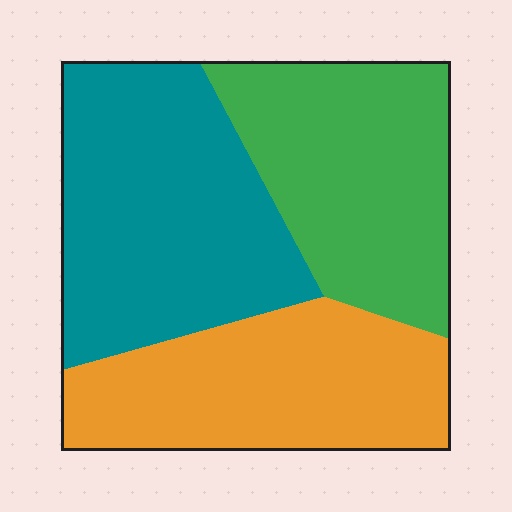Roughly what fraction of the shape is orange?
Orange takes up between a sixth and a third of the shape.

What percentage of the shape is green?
Green takes up between a quarter and a half of the shape.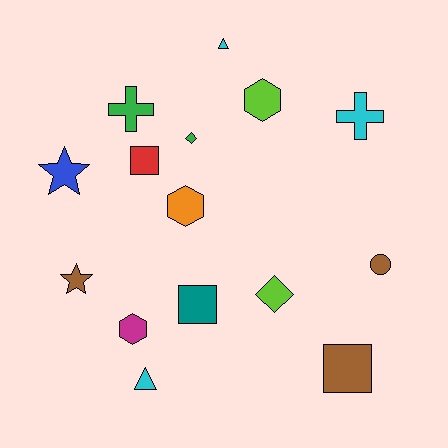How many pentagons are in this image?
There are no pentagons.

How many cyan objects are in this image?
There are 3 cyan objects.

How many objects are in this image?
There are 15 objects.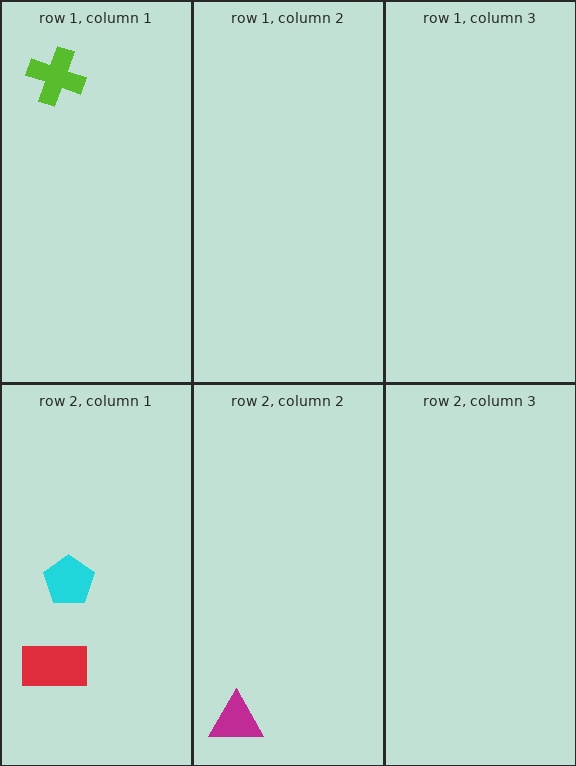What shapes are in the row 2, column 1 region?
The red rectangle, the cyan pentagon.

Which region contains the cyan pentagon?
The row 2, column 1 region.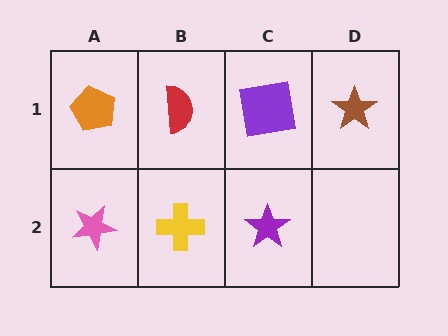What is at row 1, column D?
A brown star.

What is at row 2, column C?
A purple star.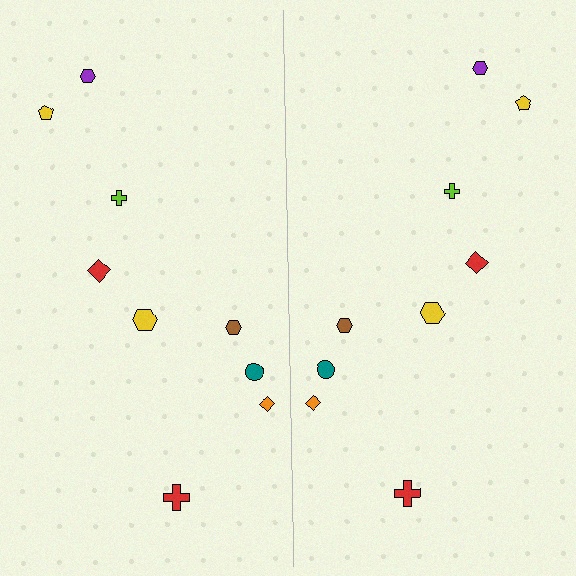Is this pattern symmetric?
Yes, this pattern has bilateral (reflection) symmetry.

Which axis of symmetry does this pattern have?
The pattern has a vertical axis of symmetry running through the center of the image.